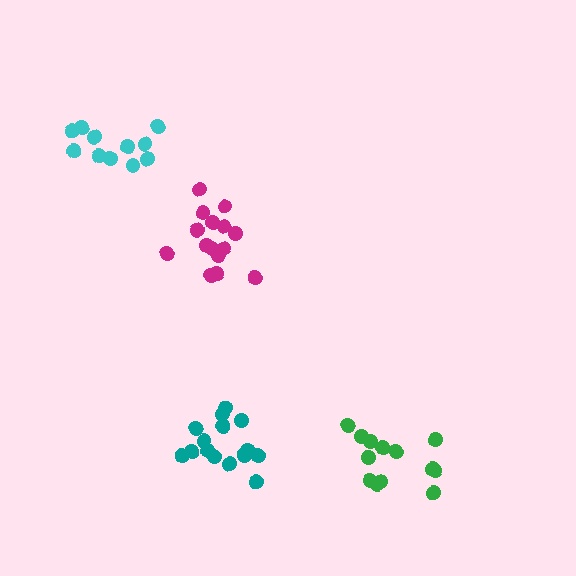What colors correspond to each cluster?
The clusters are colored: magenta, teal, green, cyan.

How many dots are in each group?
Group 1: 15 dots, Group 2: 15 dots, Group 3: 13 dots, Group 4: 11 dots (54 total).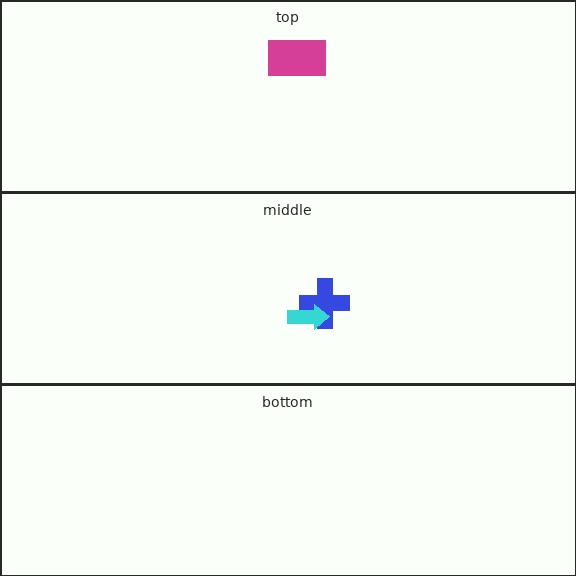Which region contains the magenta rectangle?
The top region.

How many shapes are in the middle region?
2.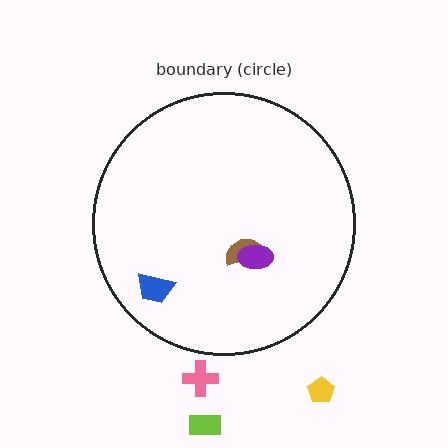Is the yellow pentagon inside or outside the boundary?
Outside.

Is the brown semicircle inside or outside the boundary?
Inside.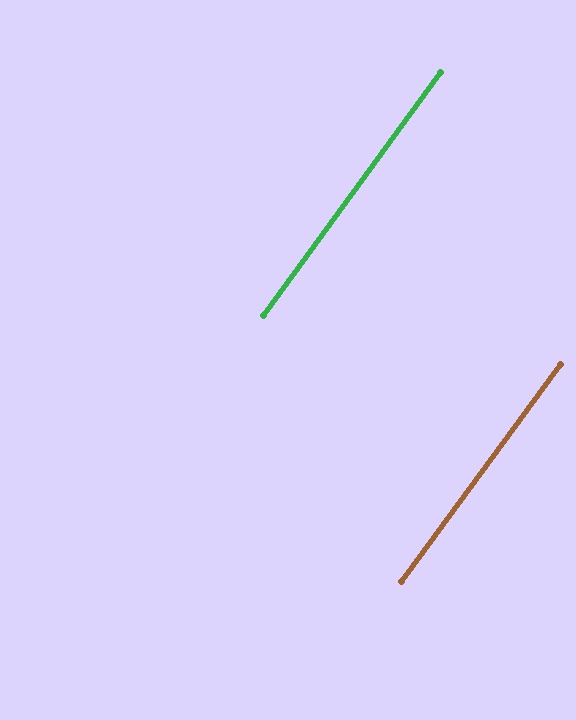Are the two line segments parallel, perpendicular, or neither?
Parallel — their directions differ by only 0.0°.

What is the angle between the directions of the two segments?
Approximately 0 degrees.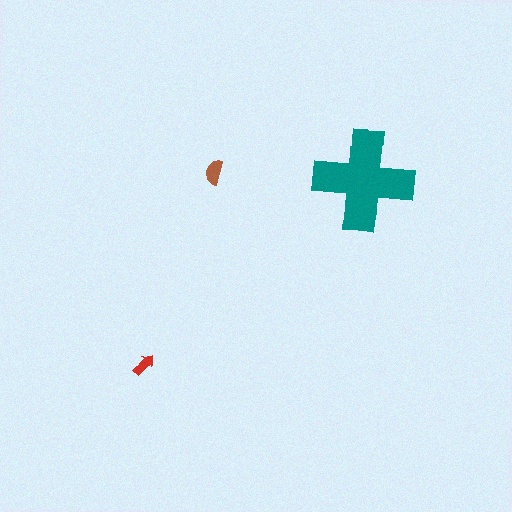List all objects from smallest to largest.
The red arrow, the brown semicircle, the teal cross.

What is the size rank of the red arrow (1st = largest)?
3rd.